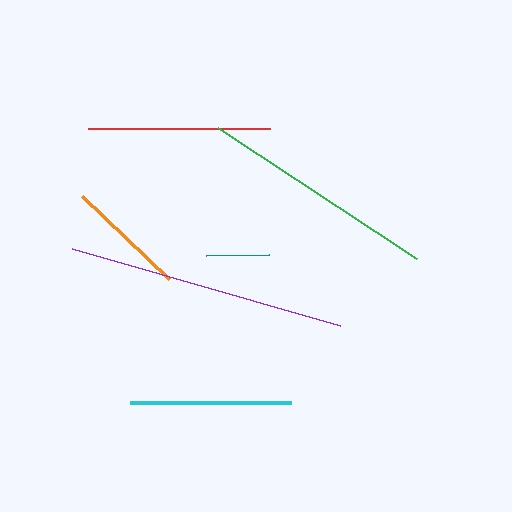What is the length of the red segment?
The red segment is approximately 182 pixels long.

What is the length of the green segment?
The green segment is approximately 238 pixels long.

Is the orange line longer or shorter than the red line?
The red line is longer than the orange line.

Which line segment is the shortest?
The teal line is the shortest at approximately 63 pixels.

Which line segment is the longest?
The purple line is the longest at approximately 279 pixels.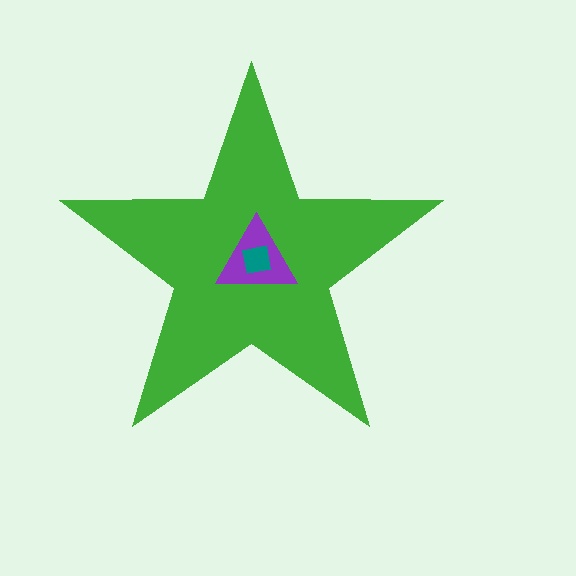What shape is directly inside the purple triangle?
The teal square.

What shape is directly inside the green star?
The purple triangle.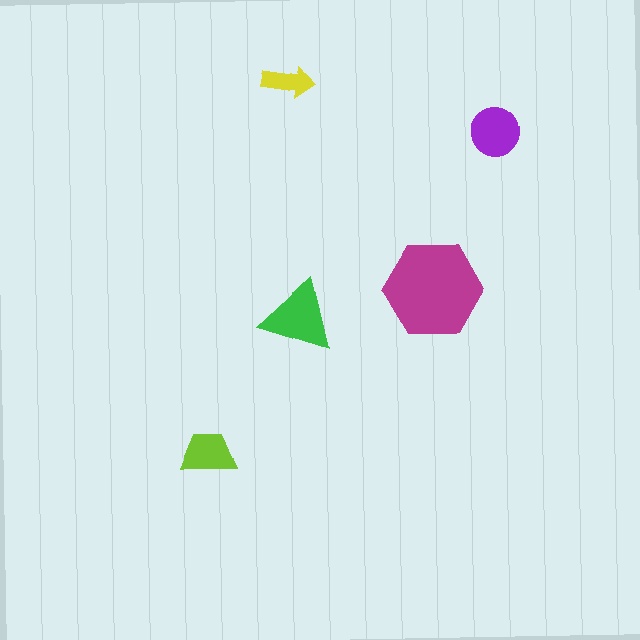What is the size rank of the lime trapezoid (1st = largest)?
4th.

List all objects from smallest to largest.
The yellow arrow, the lime trapezoid, the purple circle, the green triangle, the magenta hexagon.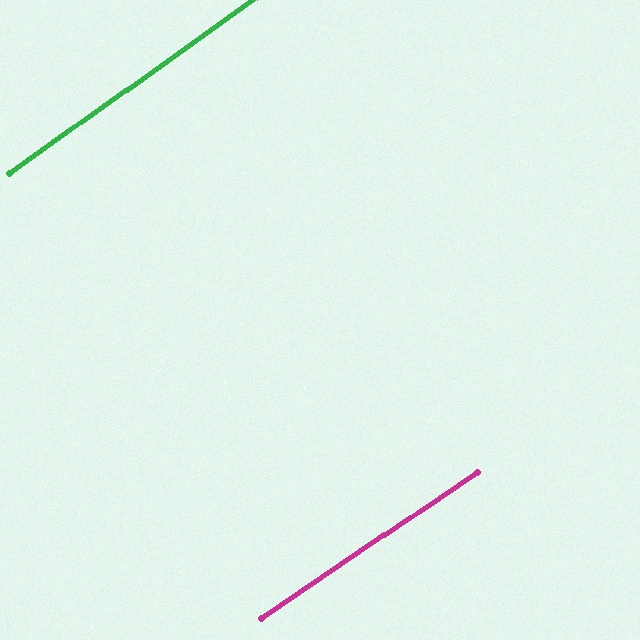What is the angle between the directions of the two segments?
Approximately 2 degrees.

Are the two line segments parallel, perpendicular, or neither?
Parallel — their directions differ by only 1.7°.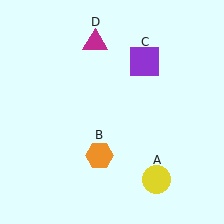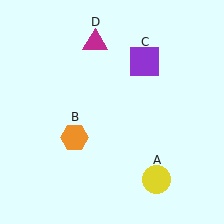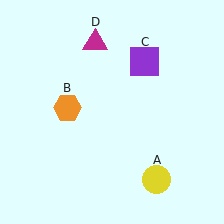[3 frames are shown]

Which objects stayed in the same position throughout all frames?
Yellow circle (object A) and purple square (object C) and magenta triangle (object D) remained stationary.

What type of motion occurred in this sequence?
The orange hexagon (object B) rotated clockwise around the center of the scene.